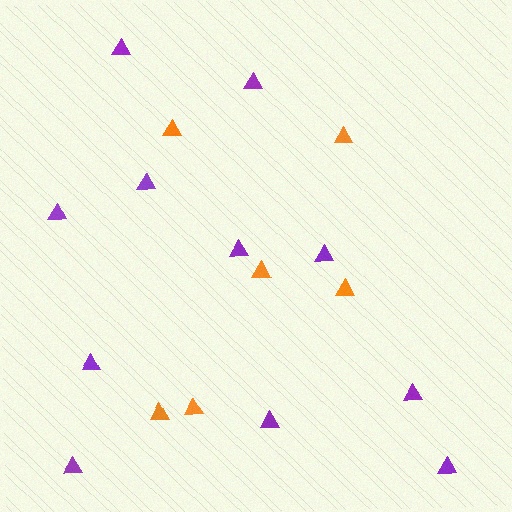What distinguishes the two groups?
There are 2 groups: one group of purple triangles (11) and one group of orange triangles (6).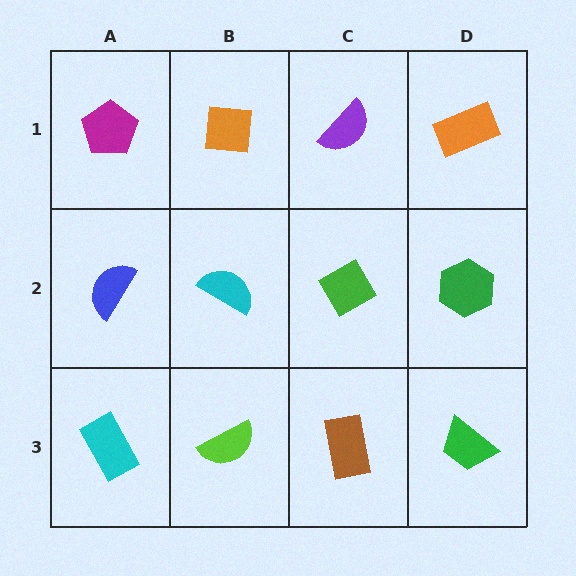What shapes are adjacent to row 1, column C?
A green diamond (row 2, column C), an orange square (row 1, column B), an orange rectangle (row 1, column D).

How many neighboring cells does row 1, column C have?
3.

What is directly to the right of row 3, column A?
A lime semicircle.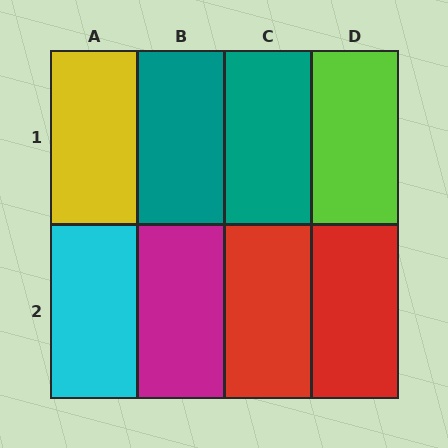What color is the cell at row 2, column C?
Red.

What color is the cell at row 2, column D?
Red.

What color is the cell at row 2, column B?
Magenta.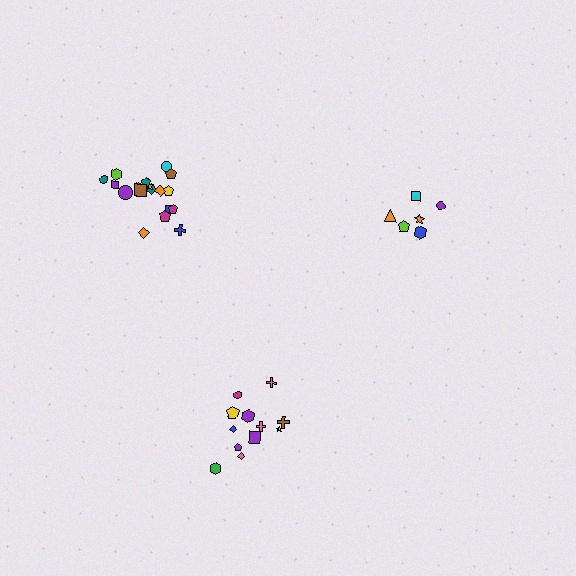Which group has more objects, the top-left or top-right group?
The top-left group.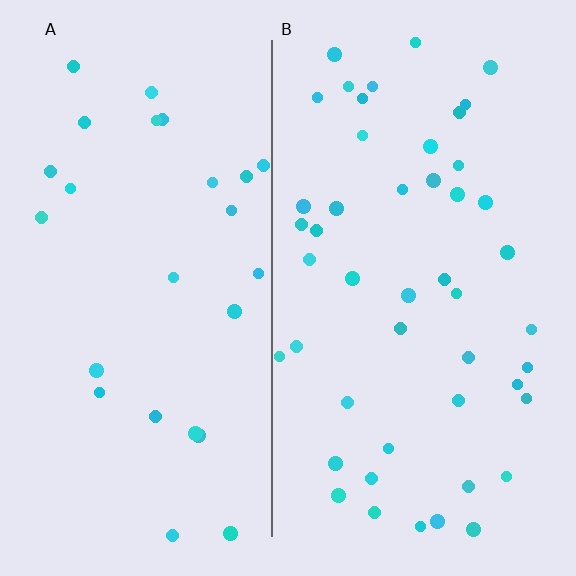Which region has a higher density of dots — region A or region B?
B (the right).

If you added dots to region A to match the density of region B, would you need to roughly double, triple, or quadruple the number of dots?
Approximately double.